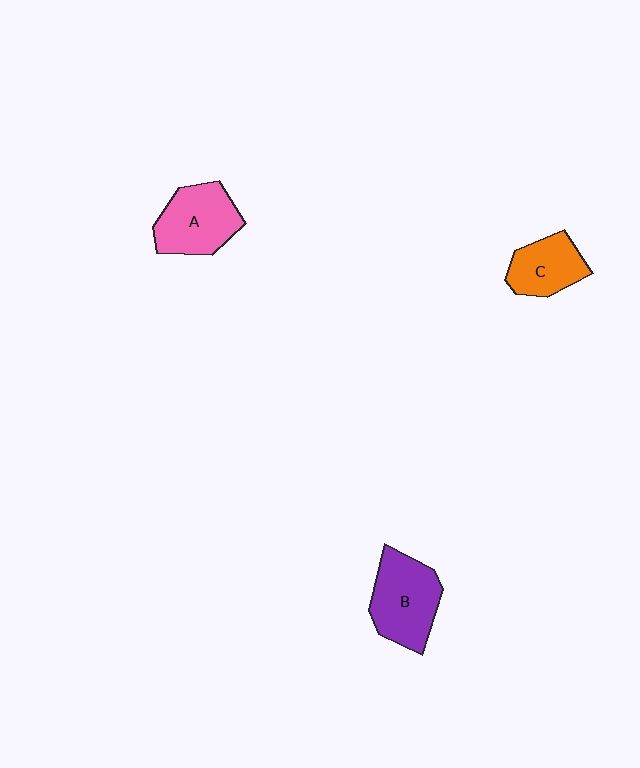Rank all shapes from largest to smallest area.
From largest to smallest: B (purple), A (pink), C (orange).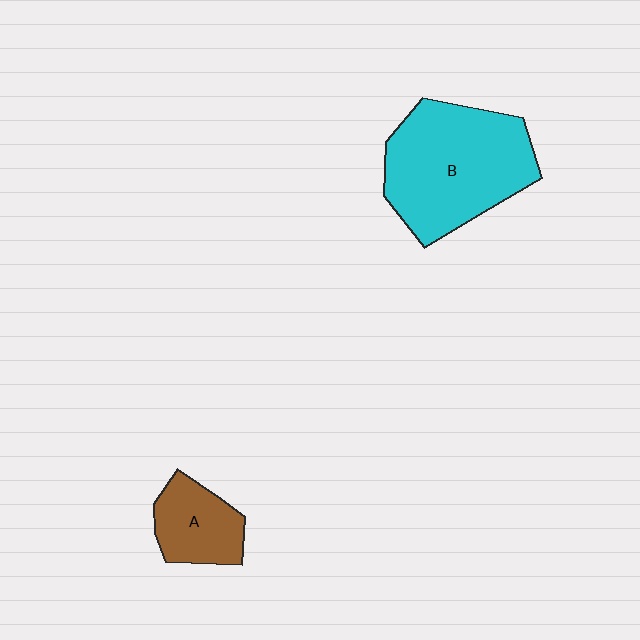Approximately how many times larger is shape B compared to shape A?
Approximately 2.5 times.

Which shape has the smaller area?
Shape A (brown).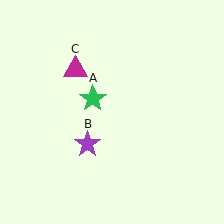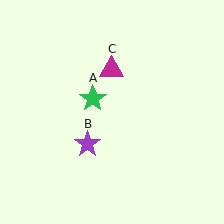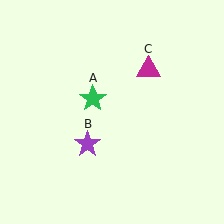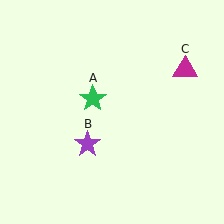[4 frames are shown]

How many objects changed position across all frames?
1 object changed position: magenta triangle (object C).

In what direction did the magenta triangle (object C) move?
The magenta triangle (object C) moved right.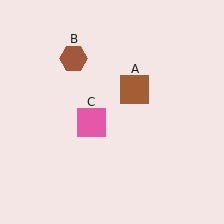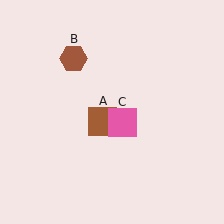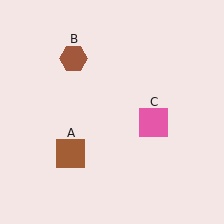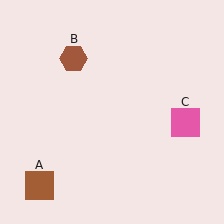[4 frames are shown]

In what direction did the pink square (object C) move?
The pink square (object C) moved right.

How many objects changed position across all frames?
2 objects changed position: brown square (object A), pink square (object C).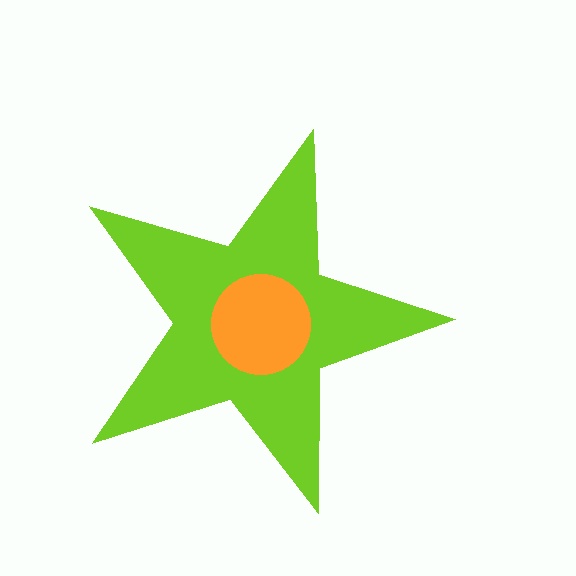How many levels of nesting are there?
2.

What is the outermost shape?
The lime star.